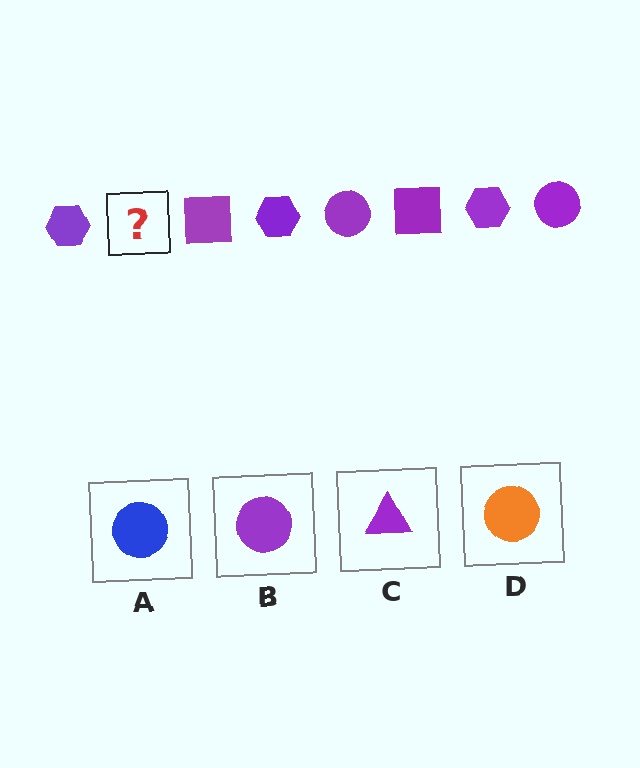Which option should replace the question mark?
Option B.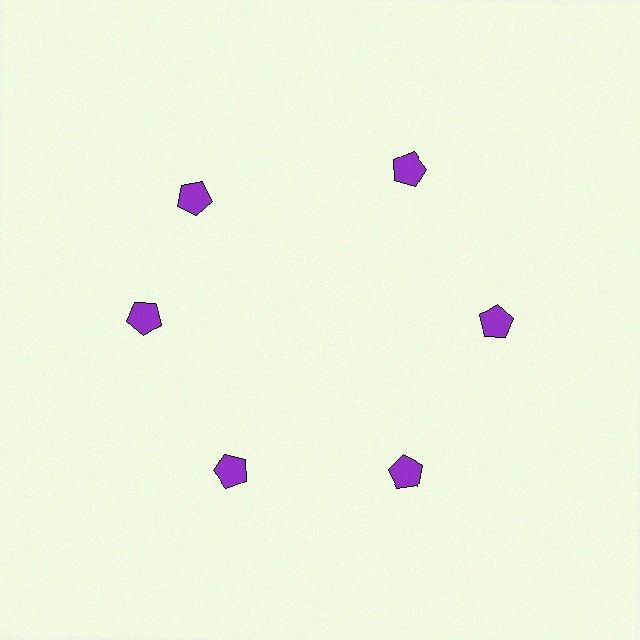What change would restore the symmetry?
The symmetry would be restored by rotating it back into even spacing with its neighbors so that all 6 pentagons sit at equal angles and equal distance from the center.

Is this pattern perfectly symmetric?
No. The 6 purple pentagons are arranged in a ring, but one element near the 11 o'clock position is rotated out of alignment along the ring, breaking the 6-fold rotational symmetry.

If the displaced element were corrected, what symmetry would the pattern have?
It would have 6-fold rotational symmetry — the pattern would map onto itself every 60 degrees.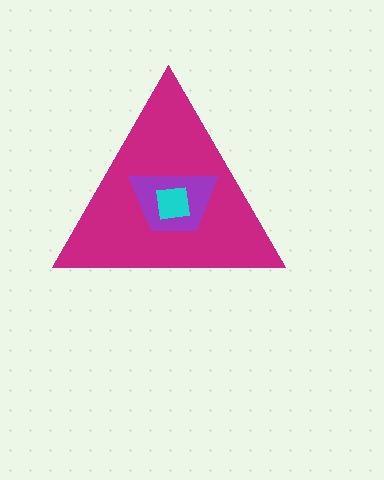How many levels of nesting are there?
3.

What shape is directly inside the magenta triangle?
The purple trapezoid.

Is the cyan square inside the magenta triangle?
Yes.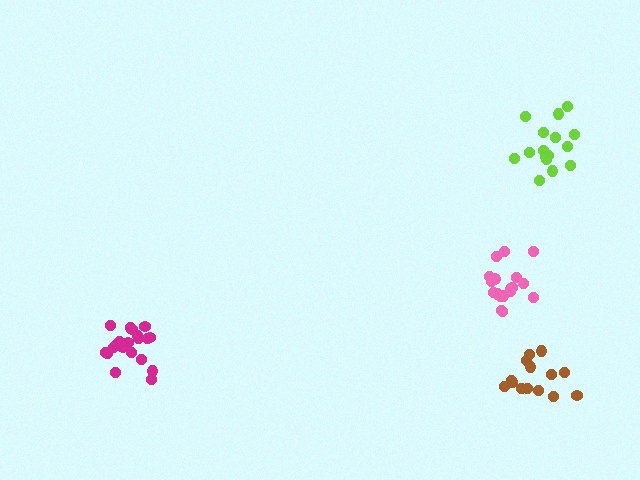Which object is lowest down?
The brown cluster is bottommost.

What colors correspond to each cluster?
The clusters are colored: pink, lime, brown, magenta.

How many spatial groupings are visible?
There are 4 spatial groupings.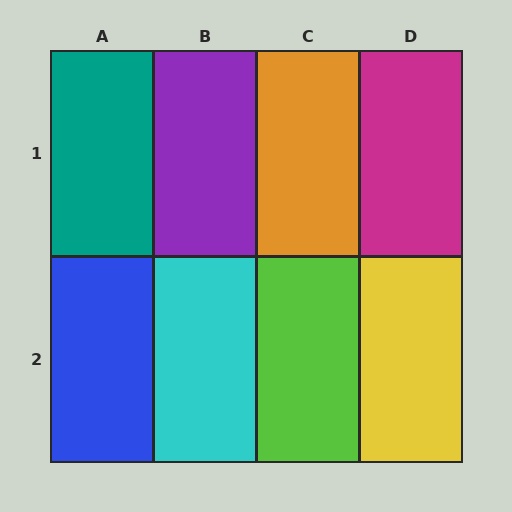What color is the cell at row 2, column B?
Cyan.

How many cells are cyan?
1 cell is cyan.